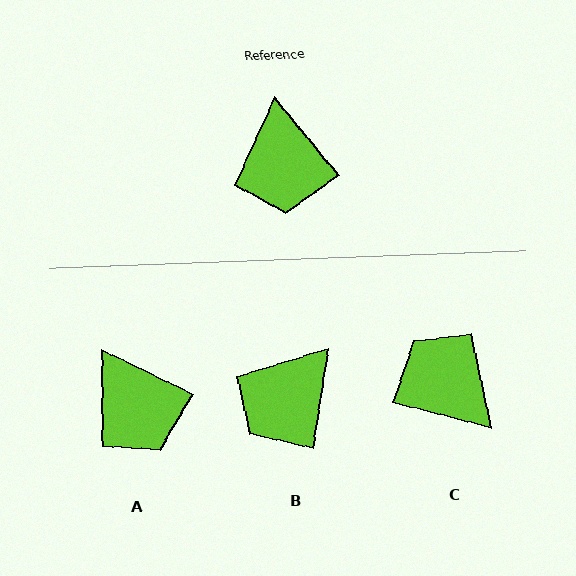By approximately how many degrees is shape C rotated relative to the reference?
Approximately 144 degrees clockwise.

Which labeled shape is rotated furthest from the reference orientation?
C, about 144 degrees away.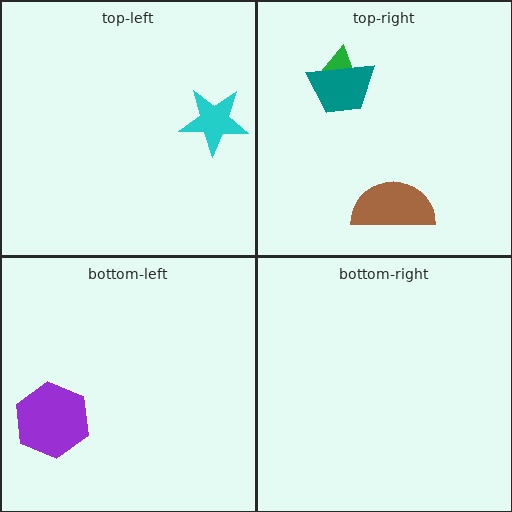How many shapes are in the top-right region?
3.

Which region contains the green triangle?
The top-right region.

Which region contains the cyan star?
The top-left region.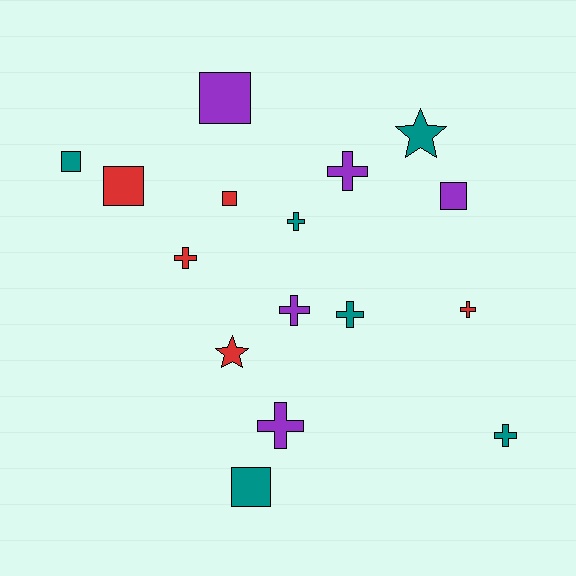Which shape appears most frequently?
Cross, with 8 objects.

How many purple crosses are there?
There are 3 purple crosses.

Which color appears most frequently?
Teal, with 6 objects.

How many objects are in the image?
There are 16 objects.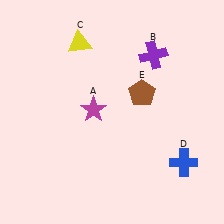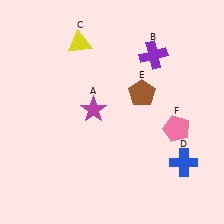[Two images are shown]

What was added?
A pink pentagon (F) was added in Image 2.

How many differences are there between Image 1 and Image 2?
There is 1 difference between the two images.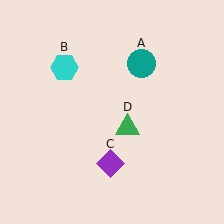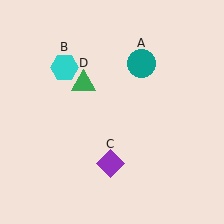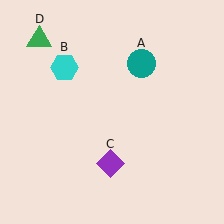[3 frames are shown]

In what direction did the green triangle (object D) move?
The green triangle (object D) moved up and to the left.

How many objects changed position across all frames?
1 object changed position: green triangle (object D).